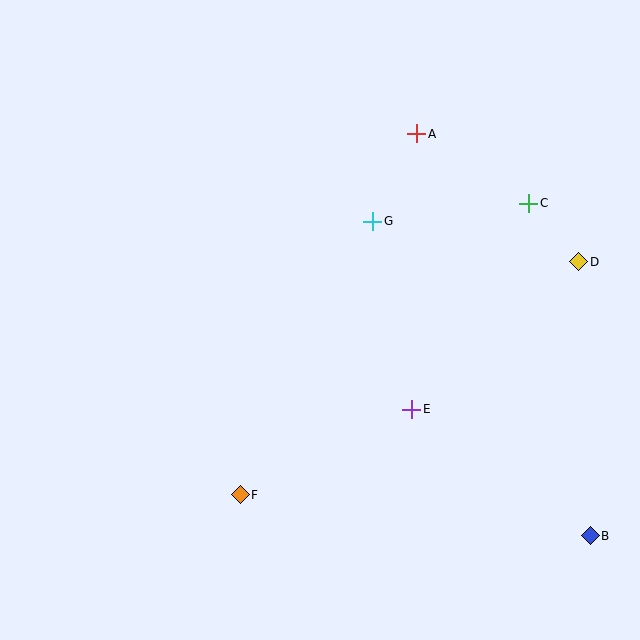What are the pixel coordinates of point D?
Point D is at (579, 262).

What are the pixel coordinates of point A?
Point A is at (417, 134).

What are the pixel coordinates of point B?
Point B is at (590, 536).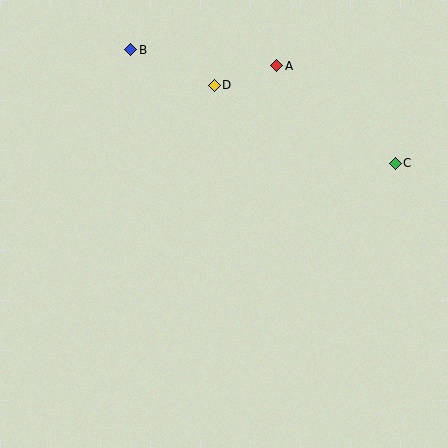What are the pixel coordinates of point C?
Point C is at (395, 163).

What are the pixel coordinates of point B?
Point B is at (131, 50).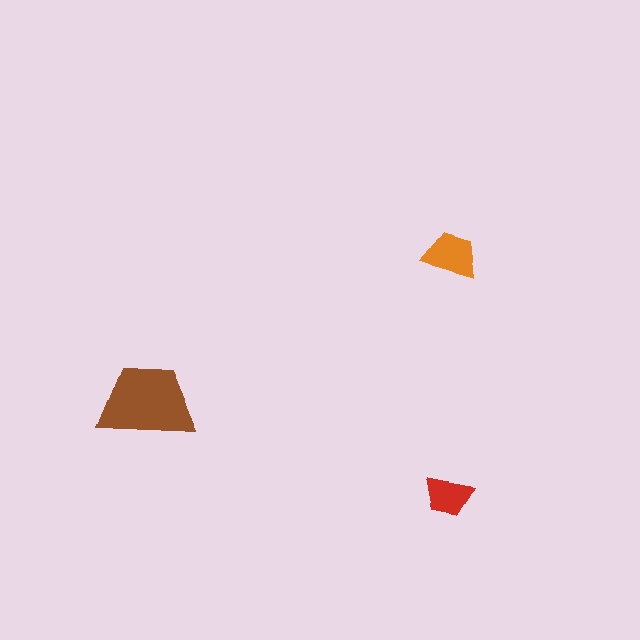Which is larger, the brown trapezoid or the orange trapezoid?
The brown one.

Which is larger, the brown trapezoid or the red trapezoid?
The brown one.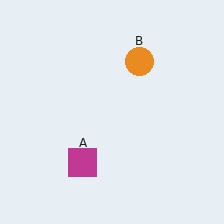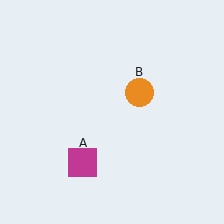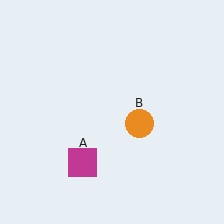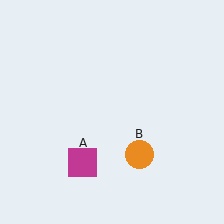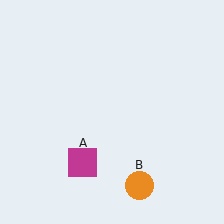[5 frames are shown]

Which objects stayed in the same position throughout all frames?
Magenta square (object A) remained stationary.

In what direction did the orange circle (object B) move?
The orange circle (object B) moved down.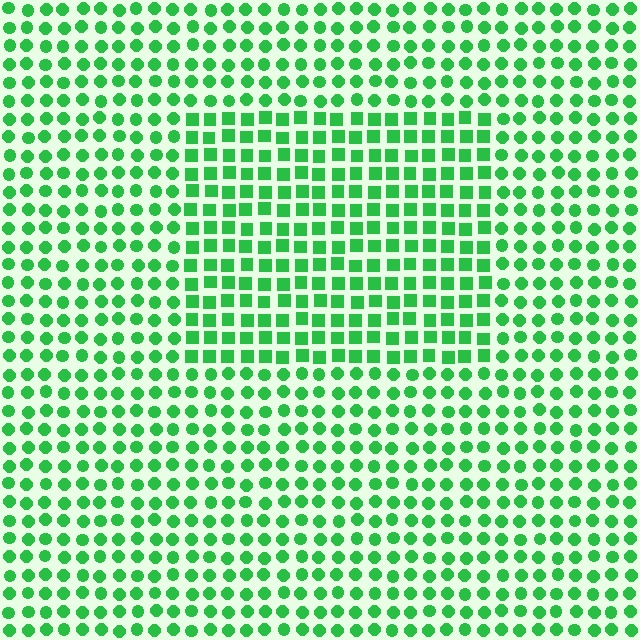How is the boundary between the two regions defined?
The boundary is defined by a change in element shape: squares inside vs. circles outside. All elements share the same color and spacing.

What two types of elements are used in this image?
The image uses squares inside the rectangle region and circles outside it.